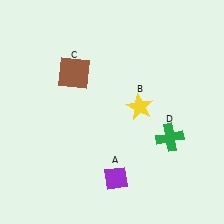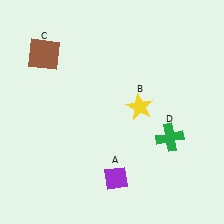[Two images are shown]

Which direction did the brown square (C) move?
The brown square (C) moved left.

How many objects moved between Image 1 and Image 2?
1 object moved between the two images.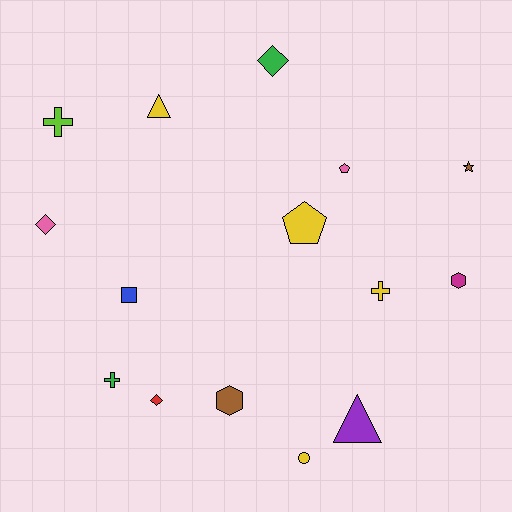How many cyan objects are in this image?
There are no cyan objects.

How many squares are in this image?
There is 1 square.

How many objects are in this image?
There are 15 objects.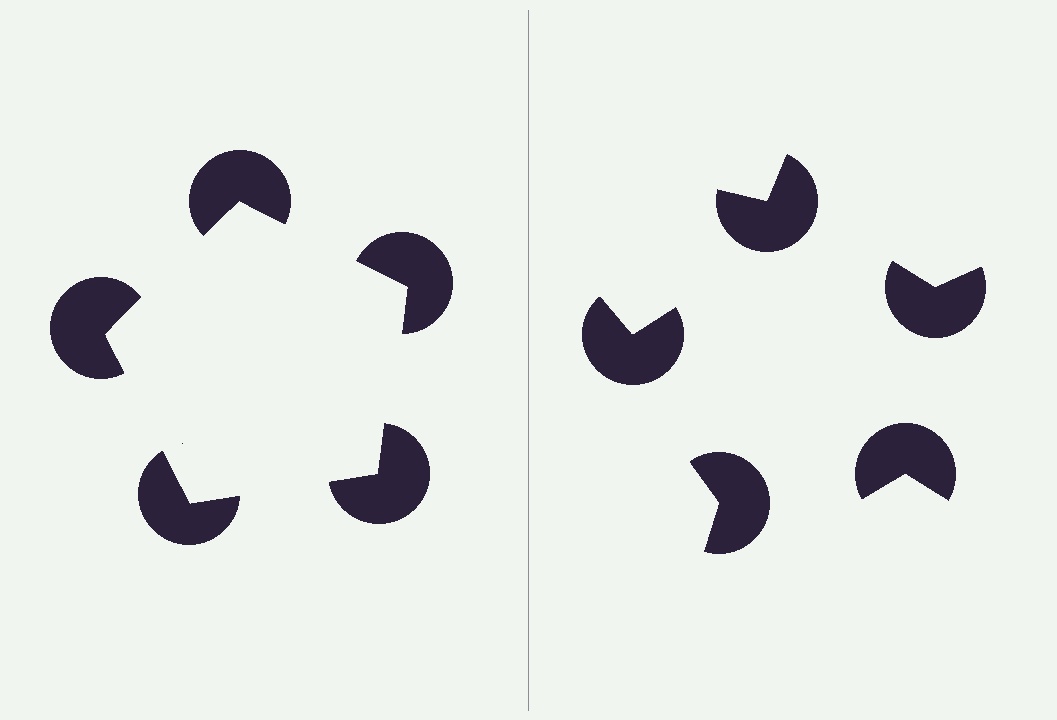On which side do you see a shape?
An illusory pentagon appears on the left side. On the right side the wedge cuts are rotated, so no coherent shape forms.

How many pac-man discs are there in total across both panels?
10 — 5 on each side.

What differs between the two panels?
The pac-man discs are positioned identically on both sides; only the wedge orientations differ. On the left they align to a pentagon; on the right they are misaligned.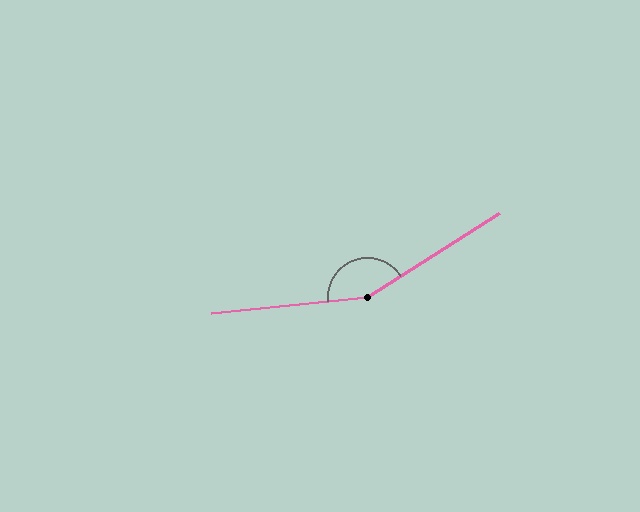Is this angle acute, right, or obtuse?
It is obtuse.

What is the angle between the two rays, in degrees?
Approximately 154 degrees.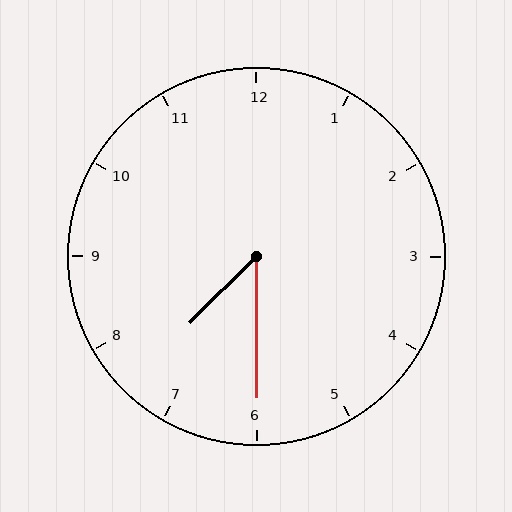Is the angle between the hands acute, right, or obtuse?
It is acute.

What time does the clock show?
7:30.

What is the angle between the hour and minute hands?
Approximately 45 degrees.